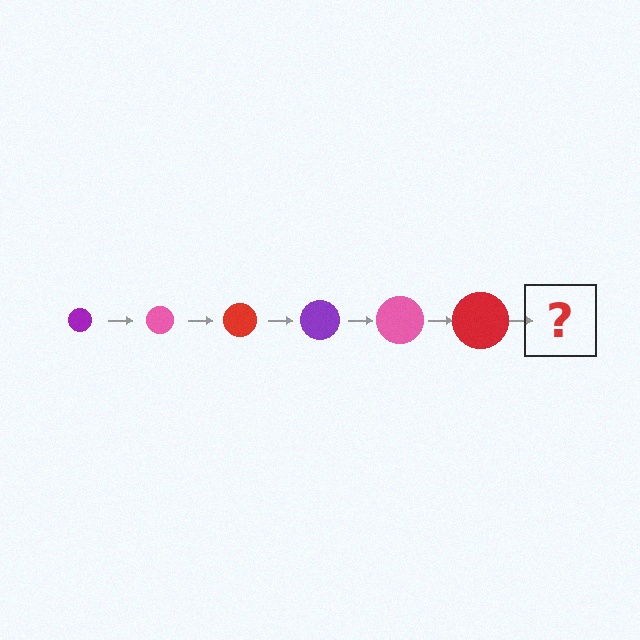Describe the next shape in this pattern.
It should be a purple circle, larger than the previous one.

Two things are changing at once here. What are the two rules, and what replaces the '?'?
The two rules are that the circle grows larger each step and the color cycles through purple, pink, and red. The '?' should be a purple circle, larger than the previous one.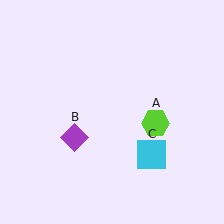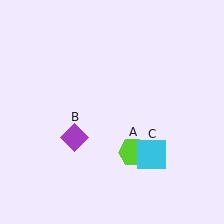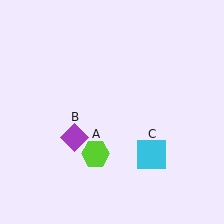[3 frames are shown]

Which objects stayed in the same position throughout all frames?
Purple diamond (object B) and cyan square (object C) remained stationary.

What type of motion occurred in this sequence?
The lime hexagon (object A) rotated clockwise around the center of the scene.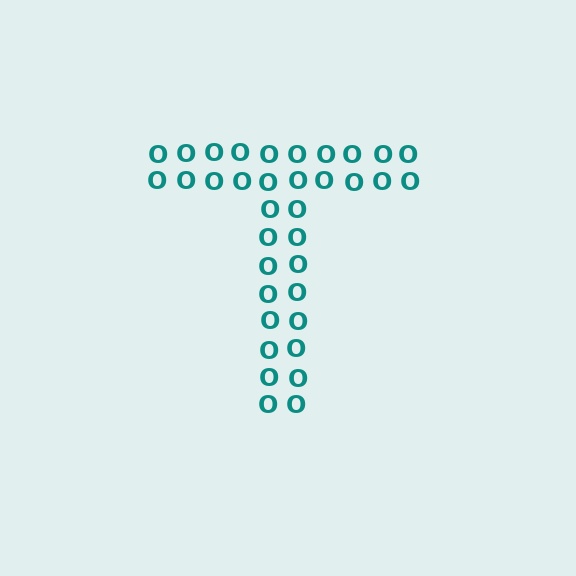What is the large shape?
The large shape is the letter T.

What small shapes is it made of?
It is made of small letter O's.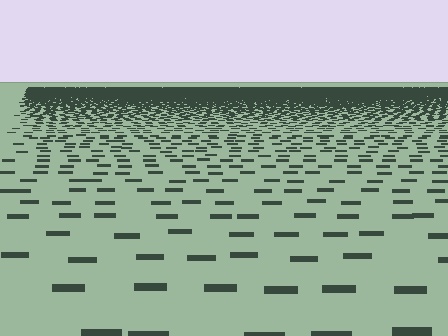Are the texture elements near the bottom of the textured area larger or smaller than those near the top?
Larger. Near the bottom, elements are closer to the viewer and appear at a bigger on-screen size.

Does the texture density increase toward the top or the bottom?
Density increases toward the top.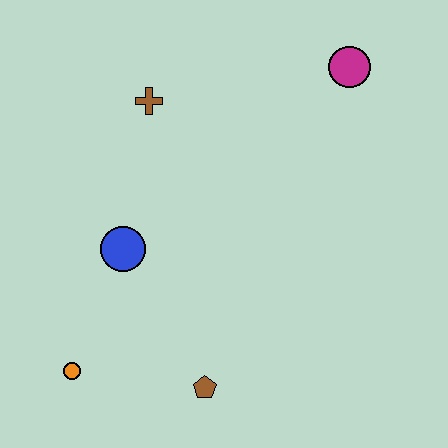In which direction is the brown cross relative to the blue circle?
The brown cross is above the blue circle.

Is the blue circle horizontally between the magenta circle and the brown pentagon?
No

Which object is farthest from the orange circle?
The magenta circle is farthest from the orange circle.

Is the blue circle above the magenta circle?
No